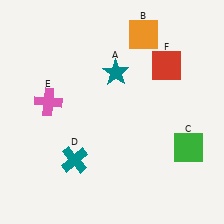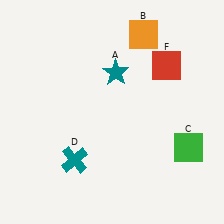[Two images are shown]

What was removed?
The pink cross (E) was removed in Image 2.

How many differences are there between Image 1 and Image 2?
There is 1 difference between the two images.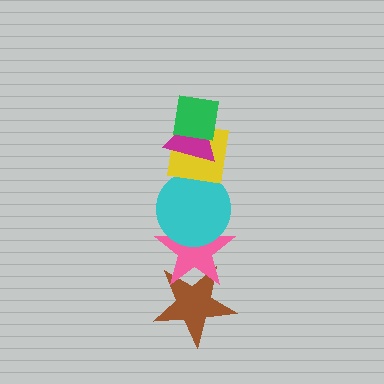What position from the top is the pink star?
The pink star is 5th from the top.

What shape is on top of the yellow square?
The magenta triangle is on top of the yellow square.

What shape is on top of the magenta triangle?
The green square is on top of the magenta triangle.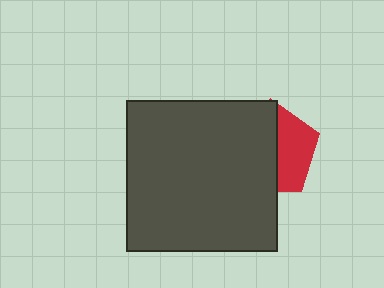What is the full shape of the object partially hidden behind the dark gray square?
The partially hidden object is a red pentagon.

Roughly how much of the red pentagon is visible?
A small part of it is visible (roughly 40%).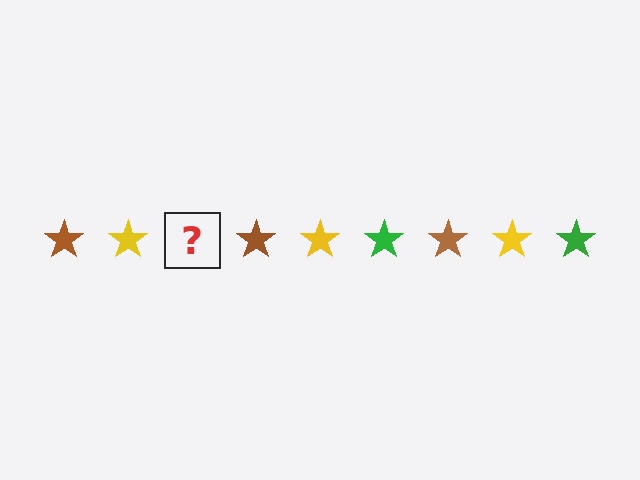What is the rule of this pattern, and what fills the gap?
The rule is that the pattern cycles through brown, yellow, green stars. The gap should be filled with a green star.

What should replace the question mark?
The question mark should be replaced with a green star.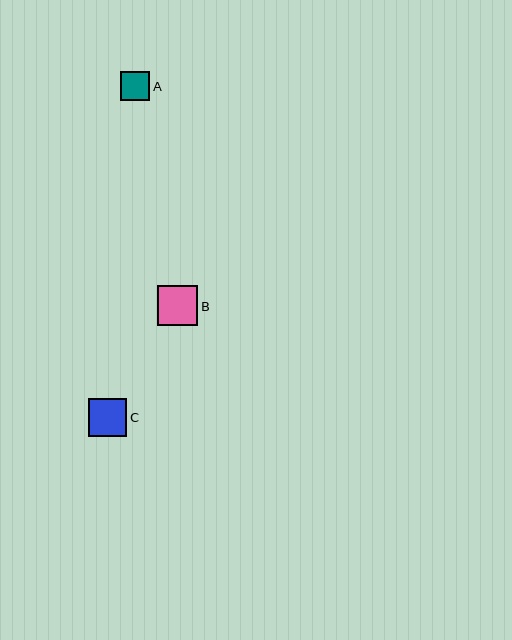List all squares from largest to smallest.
From largest to smallest: B, C, A.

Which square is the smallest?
Square A is the smallest with a size of approximately 30 pixels.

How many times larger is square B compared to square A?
Square B is approximately 1.3 times the size of square A.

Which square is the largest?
Square B is the largest with a size of approximately 40 pixels.